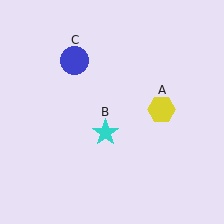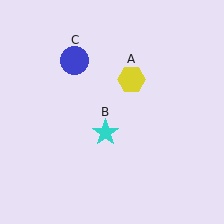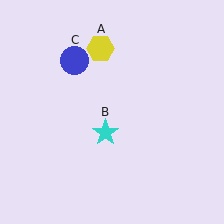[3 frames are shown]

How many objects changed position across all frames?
1 object changed position: yellow hexagon (object A).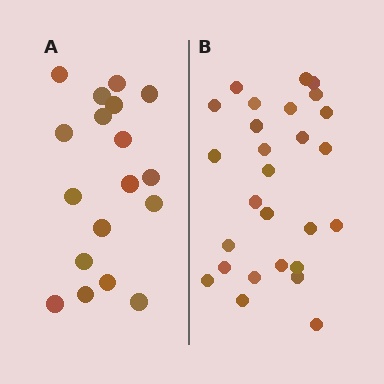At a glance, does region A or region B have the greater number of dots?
Region B (the right region) has more dots.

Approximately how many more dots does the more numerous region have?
Region B has roughly 8 or so more dots than region A.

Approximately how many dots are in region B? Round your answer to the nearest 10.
About 30 dots. (The exact count is 27, which rounds to 30.)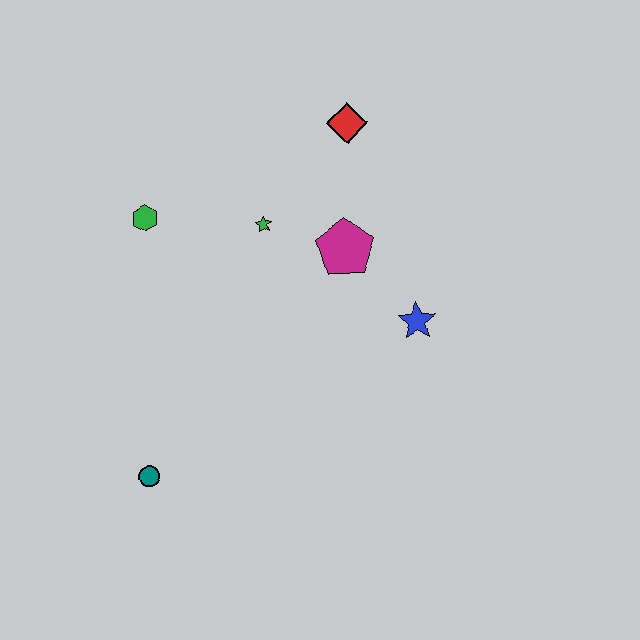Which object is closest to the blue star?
The magenta pentagon is closest to the blue star.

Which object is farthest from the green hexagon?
The blue star is farthest from the green hexagon.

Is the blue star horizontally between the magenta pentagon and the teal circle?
No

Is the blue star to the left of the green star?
No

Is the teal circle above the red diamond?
No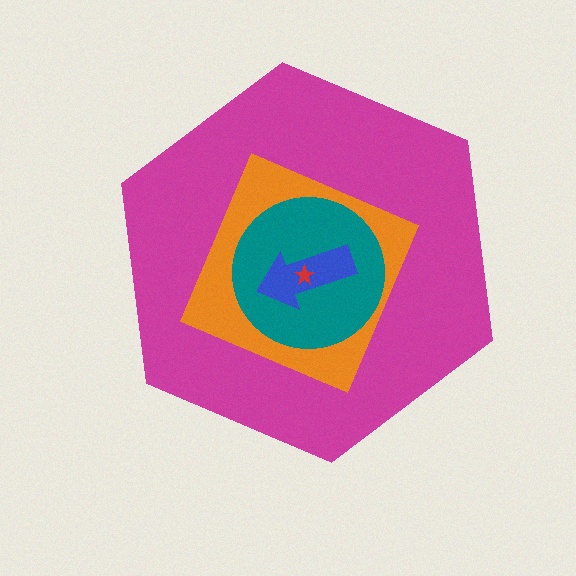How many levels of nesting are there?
5.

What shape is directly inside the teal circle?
The blue arrow.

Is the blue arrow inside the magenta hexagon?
Yes.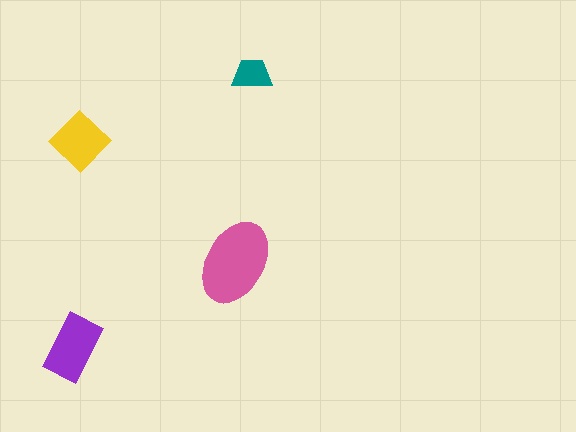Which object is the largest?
The pink ellipse.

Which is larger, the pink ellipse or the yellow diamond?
The pink ellipse.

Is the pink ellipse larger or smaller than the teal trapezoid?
Larger.